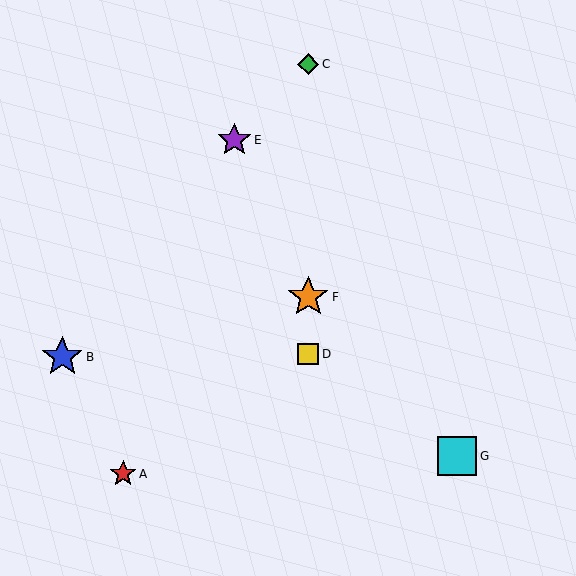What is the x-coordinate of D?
Object D is at x≈308.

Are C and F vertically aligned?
Yes, both are at x≈308.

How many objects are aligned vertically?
3 objects (C, D, F) are aligned vertically.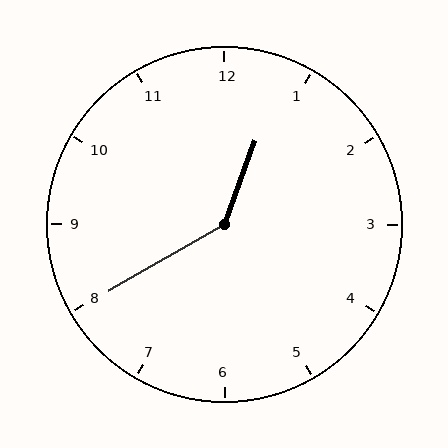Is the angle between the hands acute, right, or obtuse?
It is obtuse.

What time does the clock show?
12:40.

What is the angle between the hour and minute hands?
Approximately 140 degrees.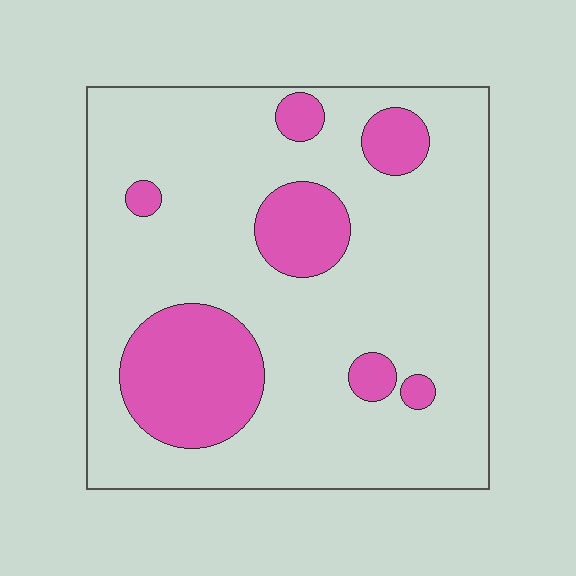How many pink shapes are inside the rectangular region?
7.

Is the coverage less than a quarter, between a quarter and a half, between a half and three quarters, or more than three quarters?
Less than a quarter.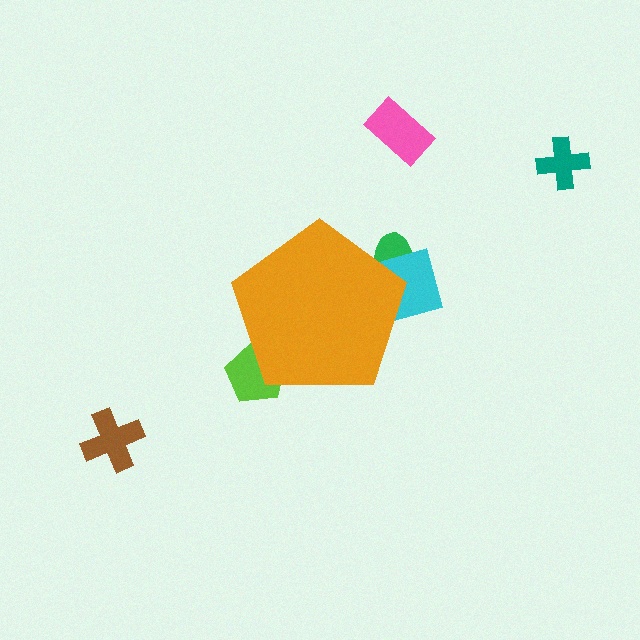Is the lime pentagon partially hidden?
Yes, the lime pentagon is partially hidden behind the orange pentagon.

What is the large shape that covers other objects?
An orange pentagon.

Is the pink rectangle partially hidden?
No, the pink rectangle is fully visible.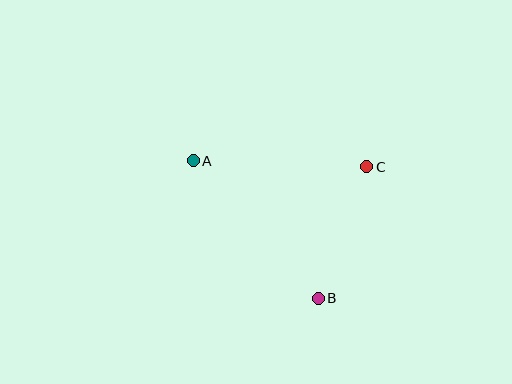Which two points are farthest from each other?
Points A and B are farthest from each other.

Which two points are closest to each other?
Points B and C are closest to each other.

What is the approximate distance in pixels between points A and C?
The distance between A and C is approximately 174 pixels.